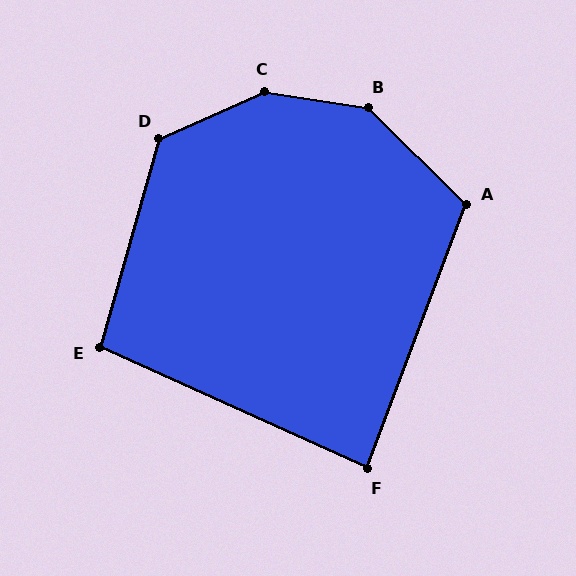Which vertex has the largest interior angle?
C, at approximately 147 degrees.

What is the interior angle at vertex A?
Approximately 114 degrees (obtuse).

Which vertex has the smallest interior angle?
F, at approximately 86 degrees.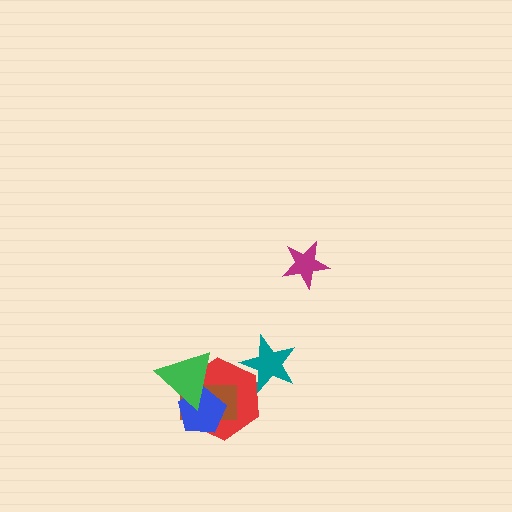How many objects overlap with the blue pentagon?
3 objects overlap with the blue pentagon.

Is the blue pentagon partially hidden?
Yes, it is partially covered by another shape.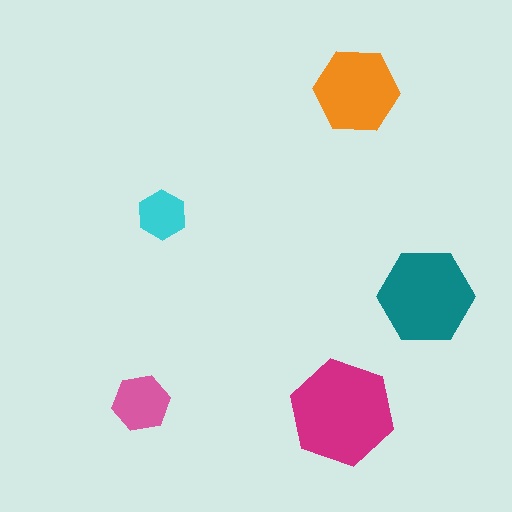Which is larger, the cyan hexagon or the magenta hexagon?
The magenta one.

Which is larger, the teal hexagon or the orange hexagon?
The teal one.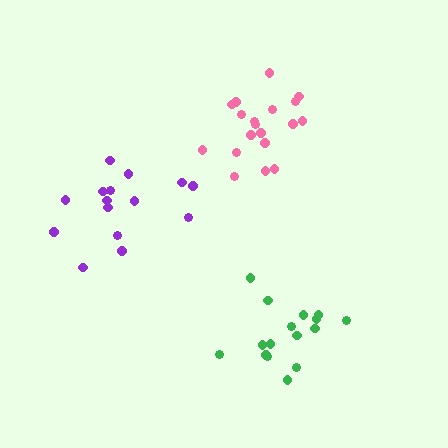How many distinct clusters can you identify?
There are 3 distinct clusters.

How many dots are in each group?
Group 1: 15 dots, Group 2: 16 dots, Group 3: 19 dots (50 total).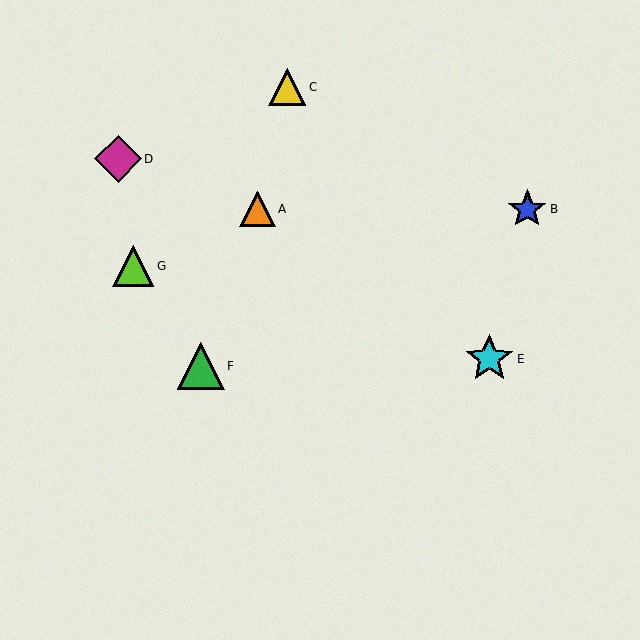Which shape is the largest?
The cyan star (labeled E) is the largest.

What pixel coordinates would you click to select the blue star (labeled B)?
Click at (527, 209) to select the blue star B.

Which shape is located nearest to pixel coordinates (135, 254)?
The lime triangle (labeled G) at (133, 266) is nearest to that location.